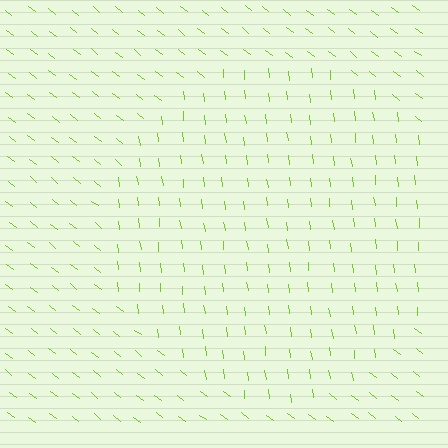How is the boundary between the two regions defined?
The boundary is defined purely by a change in line orientation (approximately 45 degrees difference). All lines are the same color and thickness.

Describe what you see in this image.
The image is filled with small lime line segments. A circle region in the image has lines oriented differently from the surrounding lines, creating a visible texture boundary.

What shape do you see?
I see a circle.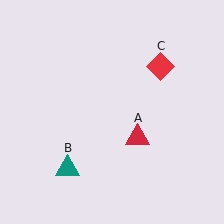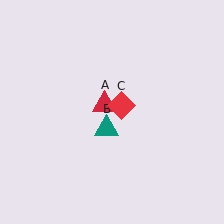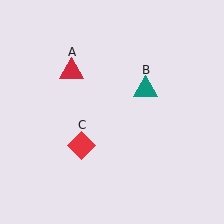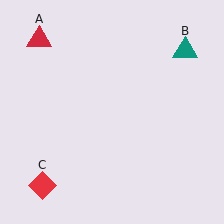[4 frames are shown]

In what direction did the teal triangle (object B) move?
The teal triangle (object B) moved up and to the right.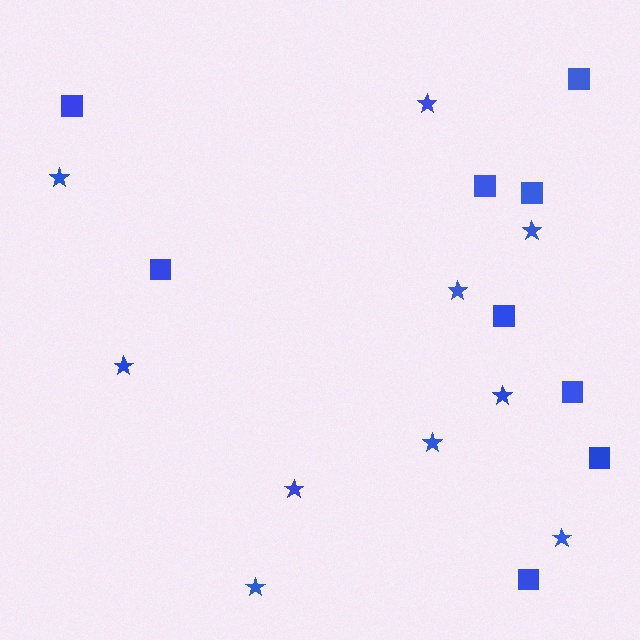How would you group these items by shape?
There are 2 groups: one group of stars (10) and one group of squares (9).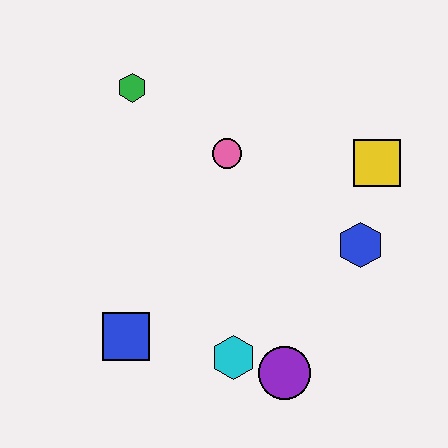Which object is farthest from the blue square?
The yellow square is farthest from the blue square.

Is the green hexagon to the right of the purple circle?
No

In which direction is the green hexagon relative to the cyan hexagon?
The green hexagon is above the cyan hexagon.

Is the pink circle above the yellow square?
Yes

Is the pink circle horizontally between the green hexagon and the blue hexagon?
Yes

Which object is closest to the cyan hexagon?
The purple circle is closest to the cyan hexagon.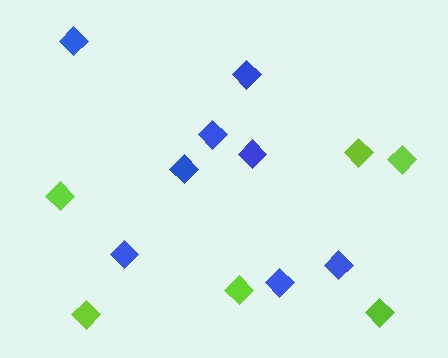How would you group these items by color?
There are 2 groups: one group of blue diamonds (8) and one group of lime diamonds (6).